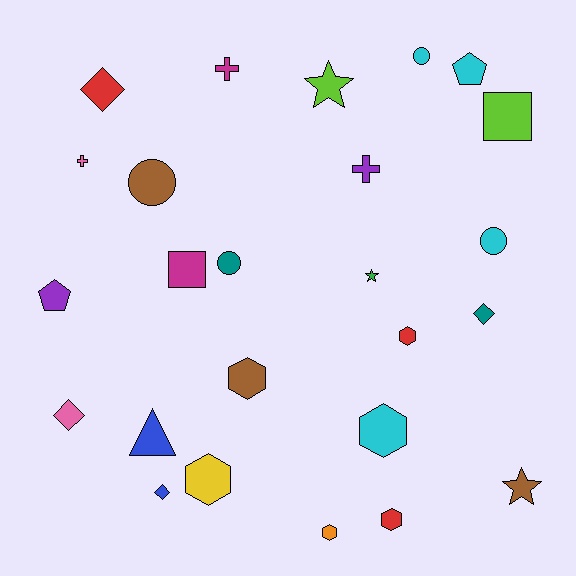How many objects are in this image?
There are 25 objects.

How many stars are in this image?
There are 3 stars.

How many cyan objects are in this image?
There are 4 cyan objects.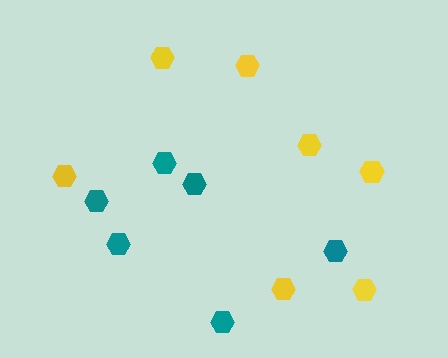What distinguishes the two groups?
There are 2 groups: one group of teal hexagons (6) and one group of yellow hexagons (7).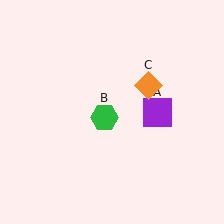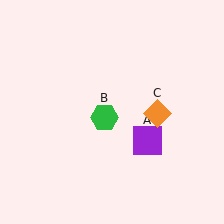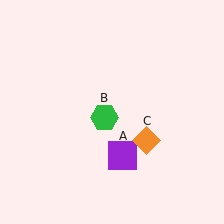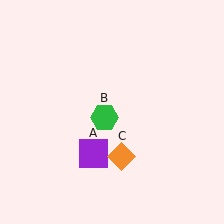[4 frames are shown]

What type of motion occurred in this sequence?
The purple square (object A), orange diamond (object C) rotated clockwise around the center of the scene.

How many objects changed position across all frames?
2 objects changed position: purple square (object A), orange diamond (object C).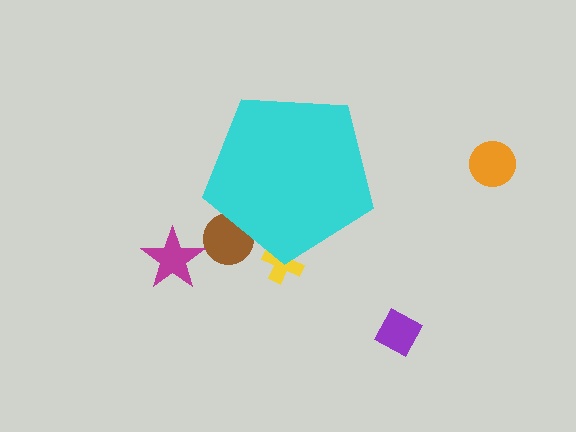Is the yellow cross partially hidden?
Yes, the yellow cross is partially hidden behind the cyan pentagon.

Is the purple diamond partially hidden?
No, the purple diamond is fully visible.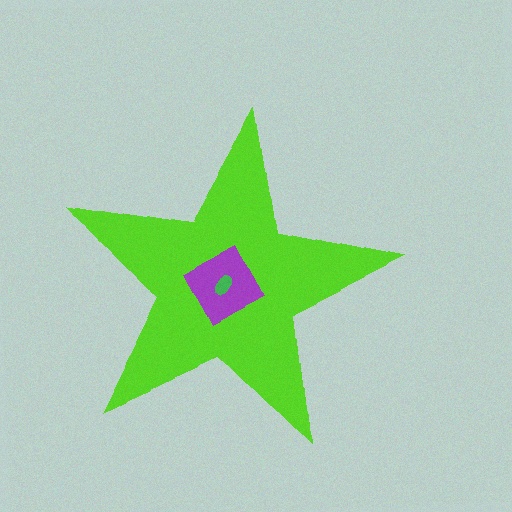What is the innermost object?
The green ellipse.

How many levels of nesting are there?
3.